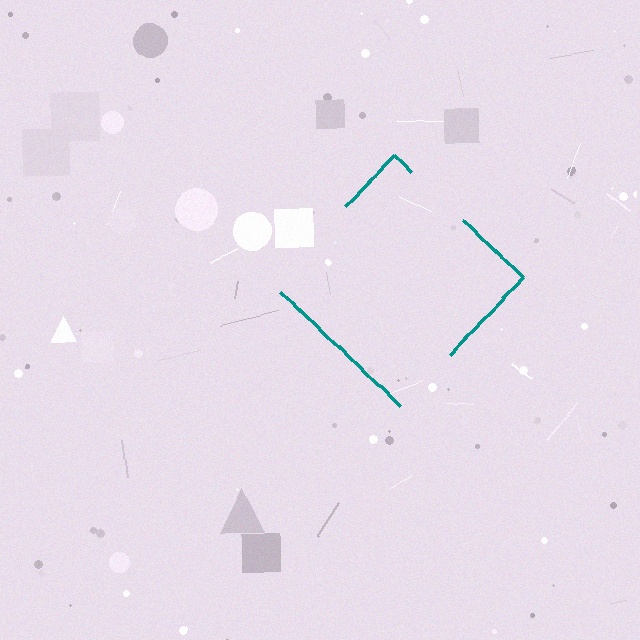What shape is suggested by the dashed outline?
The dashed outline suggests a diamond.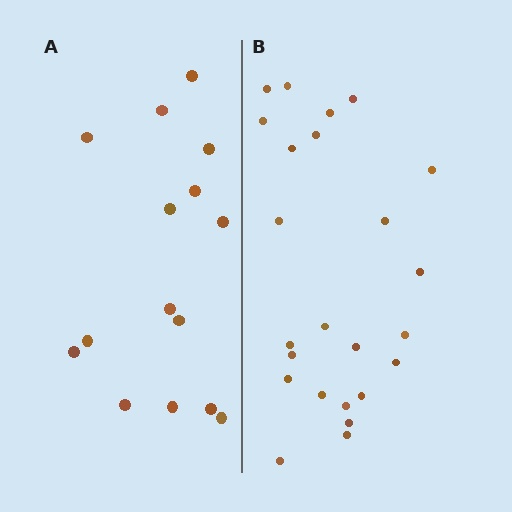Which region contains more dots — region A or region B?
Region B (the right region) has more dots.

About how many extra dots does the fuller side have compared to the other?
Region B has roughly 8 or so more dots than region A.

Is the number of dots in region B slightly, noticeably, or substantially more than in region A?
Region B has substantially more. The ratio is roughly 1.6 to 1.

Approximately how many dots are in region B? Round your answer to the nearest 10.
About 20 dots. (The exact count is 24, which rounds to 20.)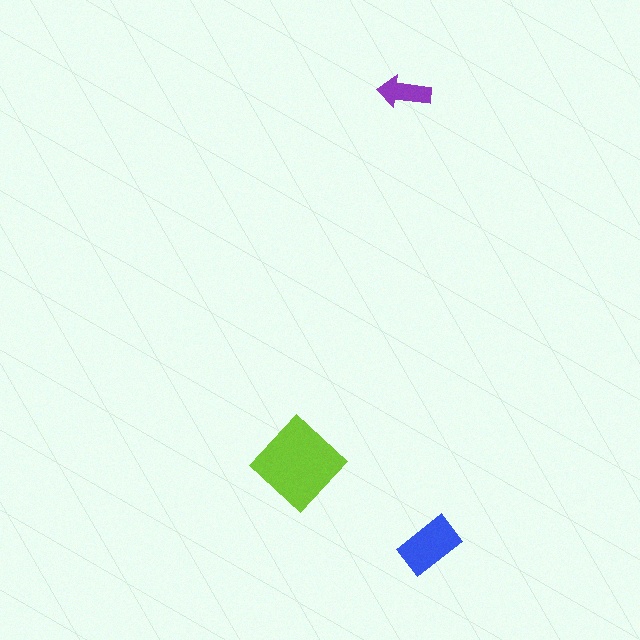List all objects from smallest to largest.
The purple arrow, the blue rectangle, the lime diamond.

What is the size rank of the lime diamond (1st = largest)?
1st.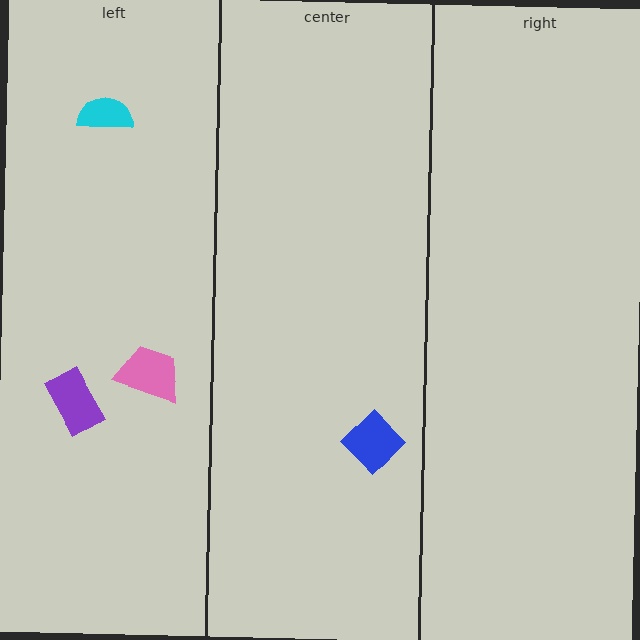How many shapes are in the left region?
3.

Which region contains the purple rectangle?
The left region.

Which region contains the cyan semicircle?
The left region.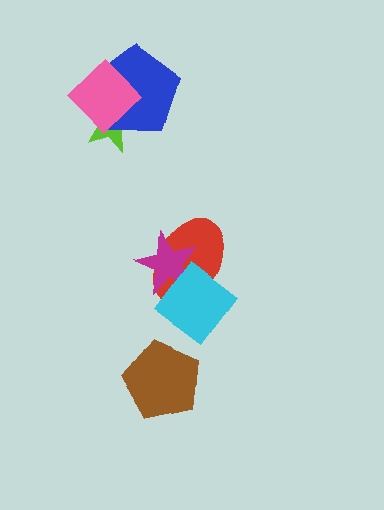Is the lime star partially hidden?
Yes, it is partially covered by another shape.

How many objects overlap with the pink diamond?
2 objects overlap with the pink diamond.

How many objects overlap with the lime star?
2 objects overlap with the lime star.